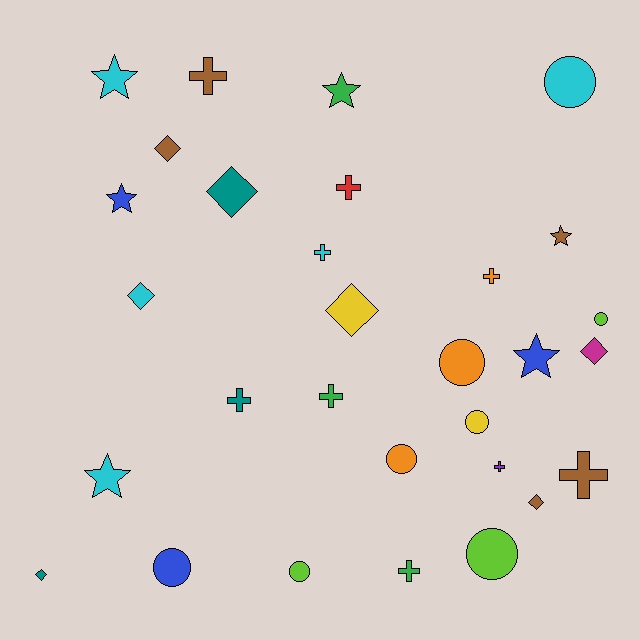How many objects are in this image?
There are 30 objects.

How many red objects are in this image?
There is 1 red object.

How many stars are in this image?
There are 6 stars.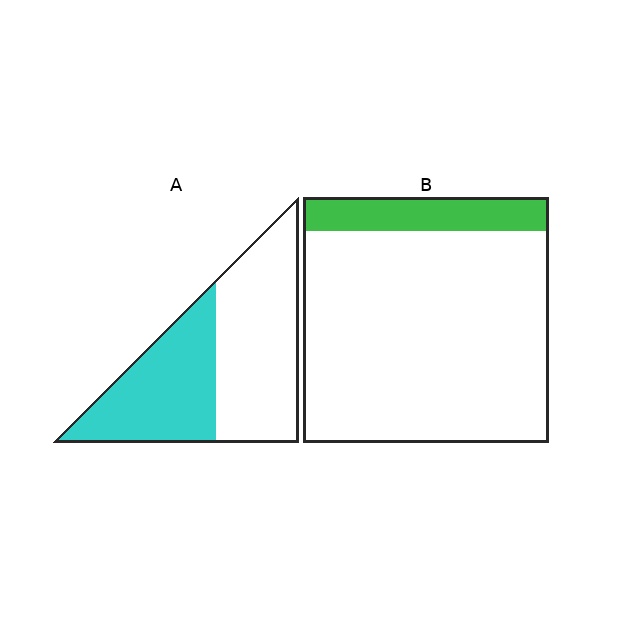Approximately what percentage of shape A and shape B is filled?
A is approximately 45% and B is approximately 15%.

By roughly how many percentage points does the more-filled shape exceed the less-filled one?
By roughly 30 percentage points (A over B).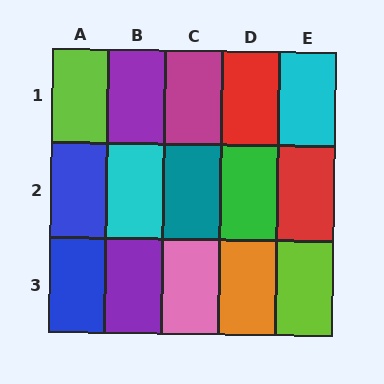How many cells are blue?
2 cells are blue.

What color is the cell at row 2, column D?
Green.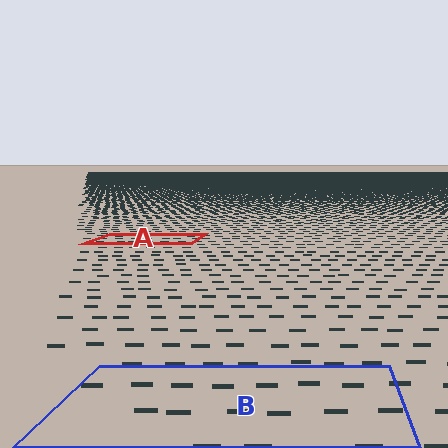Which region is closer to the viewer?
Region B is closer. The texture elements there are larger and more spread out.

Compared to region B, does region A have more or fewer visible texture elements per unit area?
Region A has more texture elements per unit area — they are packed more densely because it is farther away.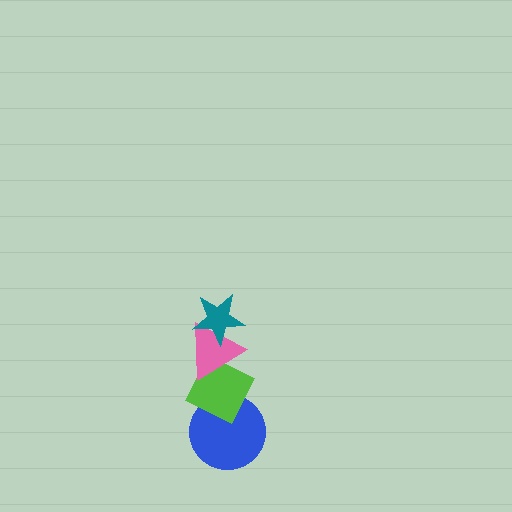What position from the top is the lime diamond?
The lime diamond is 3rd from the top.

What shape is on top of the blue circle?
The lime diamond is on top of the blue circle.